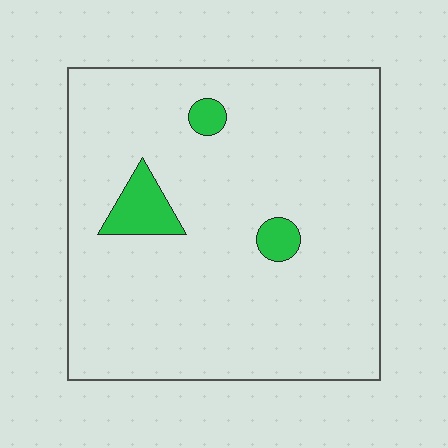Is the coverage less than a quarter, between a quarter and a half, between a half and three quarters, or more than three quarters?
Less than a quarter.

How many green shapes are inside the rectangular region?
3.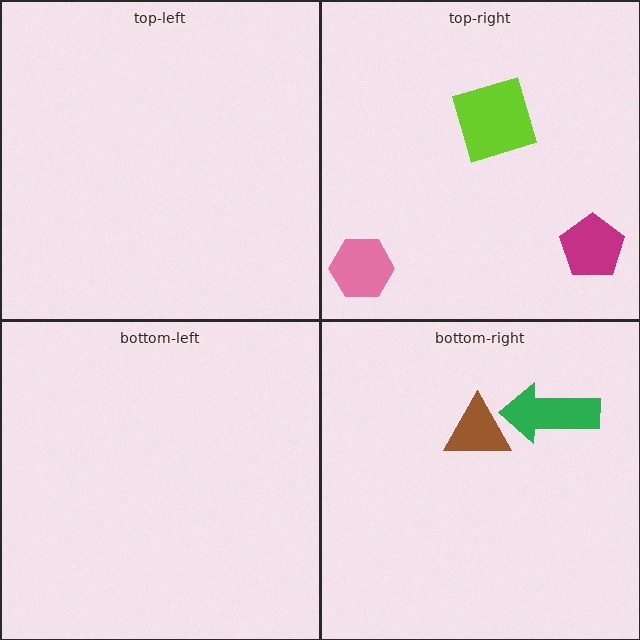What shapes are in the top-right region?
The magenta pentagon, the pink hexagon, the lime diamond.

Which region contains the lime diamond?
The top-right region.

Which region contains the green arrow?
The bottom-right region.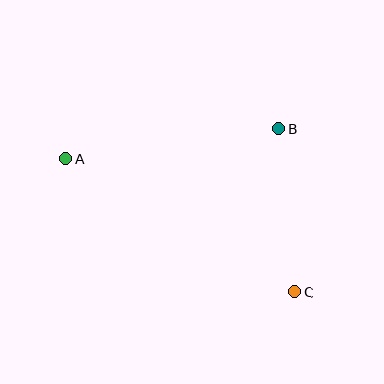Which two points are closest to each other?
Points B and C are closest to each other.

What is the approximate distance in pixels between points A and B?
The distance between A and B is approximately 216 pixels.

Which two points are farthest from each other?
Points A and C are farthest from each other.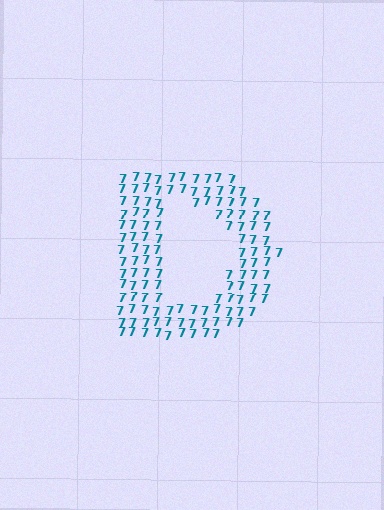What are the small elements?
The small elements are digit 7's.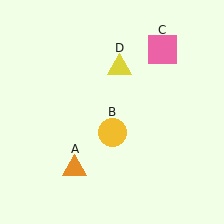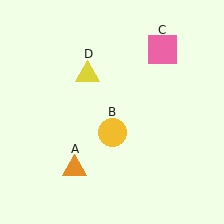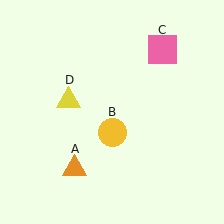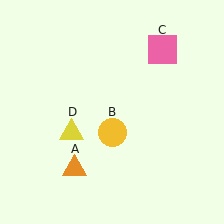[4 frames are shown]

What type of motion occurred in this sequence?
The yellow triangle (object D) rotated counterclockwise around the center of the scene.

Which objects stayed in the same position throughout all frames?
Orange triangle (object A) and yellow circle (object B) and pink square (object C) remained stationary.